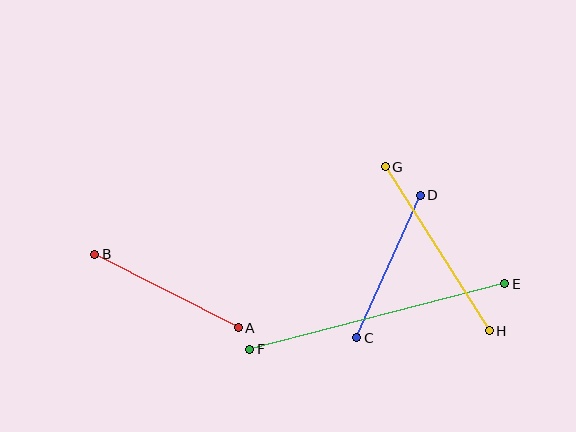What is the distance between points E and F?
The distance is approximately 263 pixels.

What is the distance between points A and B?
The distance is approximately 161 pixels.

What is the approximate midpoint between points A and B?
The midpoint is at approximately (167, 291) pixels.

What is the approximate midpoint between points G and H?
The midpoint is at approximately (437, 249) pixels.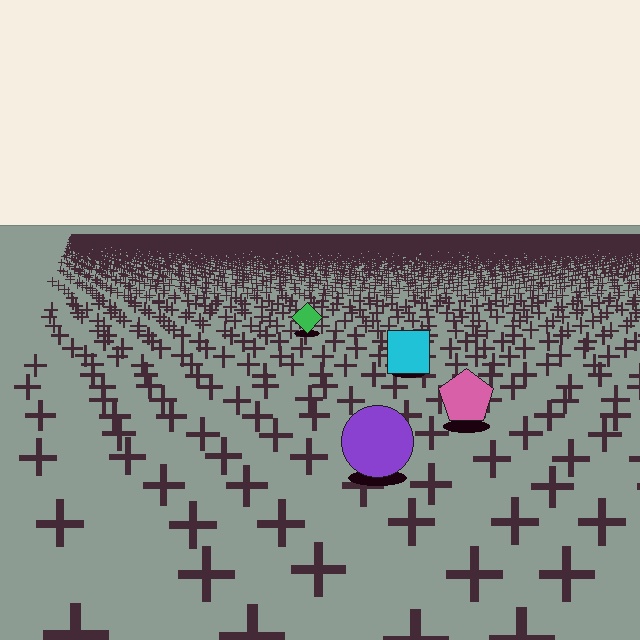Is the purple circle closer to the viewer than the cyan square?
Yes. The purple circle is closer — you can tell from the texture gradient: the ground texture is coarser near it.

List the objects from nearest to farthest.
From nearest to farthest: the purple circle, the pink pentagon, the cyan square, the green diamond.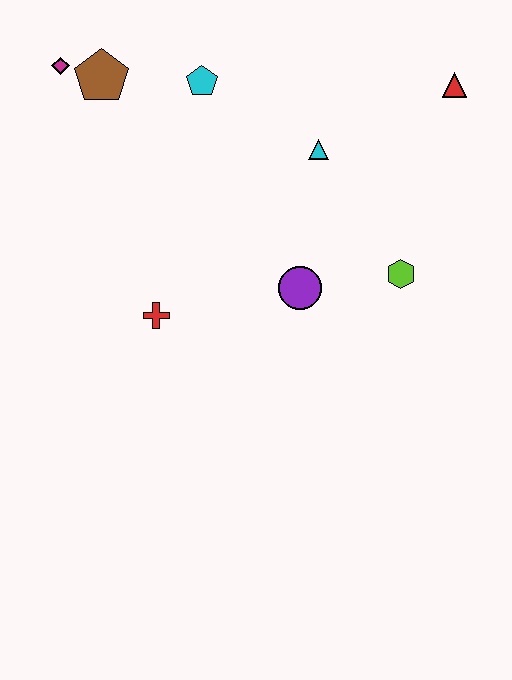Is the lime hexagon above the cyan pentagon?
No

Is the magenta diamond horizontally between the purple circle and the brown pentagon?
No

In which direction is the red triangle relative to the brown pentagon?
The red triangle is to the right of the brown pentagon.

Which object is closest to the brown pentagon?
The magenta diamond is closest to the brown pentagon.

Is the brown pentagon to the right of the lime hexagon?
No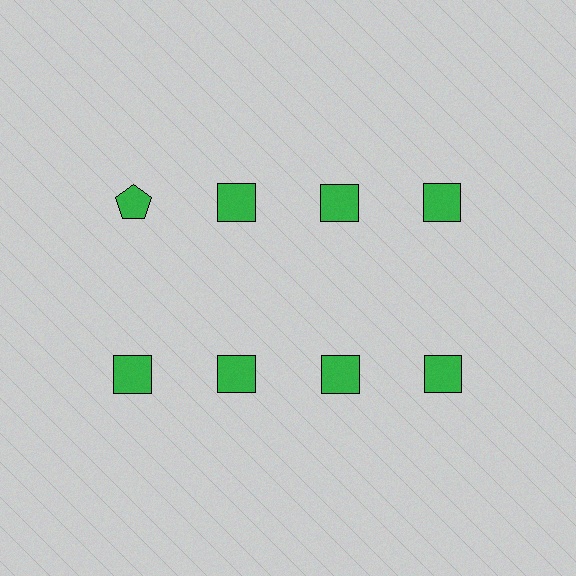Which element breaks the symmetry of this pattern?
The green pentagon in the top row, leftmost column breaks the symmetry. All other shapes are green squares.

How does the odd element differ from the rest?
It has a different shape: pentagon instead of square.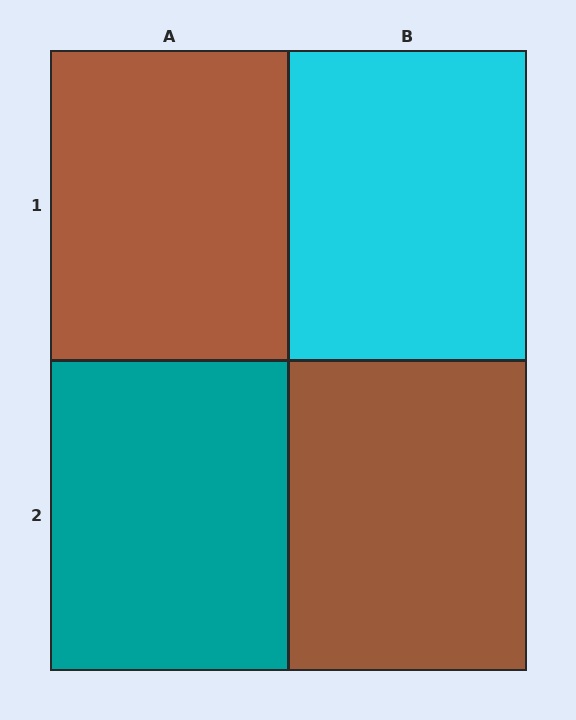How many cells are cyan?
1 cell is cyan.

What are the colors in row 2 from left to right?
Teal, brown.